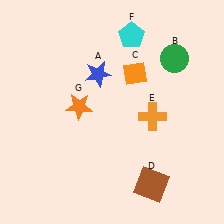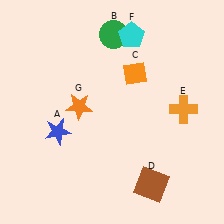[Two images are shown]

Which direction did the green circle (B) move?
The green circle (B) moved left.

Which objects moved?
The objects that moved are: the blue star (A), the green circle (B), the orange cross (E).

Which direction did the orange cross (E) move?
The orange cross (E) moved right.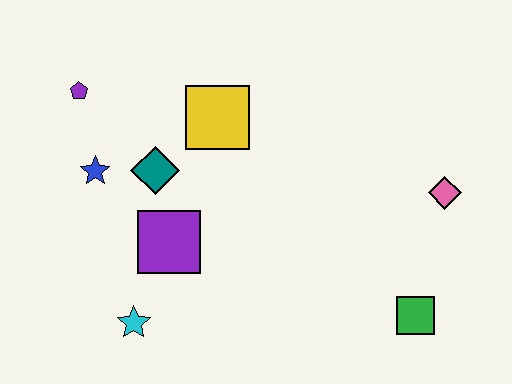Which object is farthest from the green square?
The purple pentagon is farthest from the green square.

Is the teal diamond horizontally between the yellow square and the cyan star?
Yes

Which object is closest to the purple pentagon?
The blue star is closest to the purple pentagon.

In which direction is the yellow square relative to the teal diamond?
The yellow square is to the right of the teal diamond.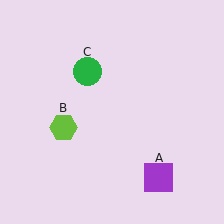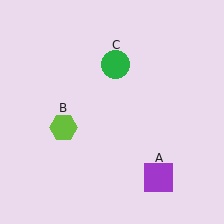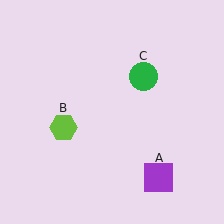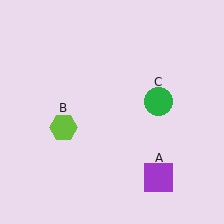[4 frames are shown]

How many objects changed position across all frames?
1 object changed position: green circle (object C).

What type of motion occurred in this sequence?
The green circle (object C) rotated clockwise around the center of the scene.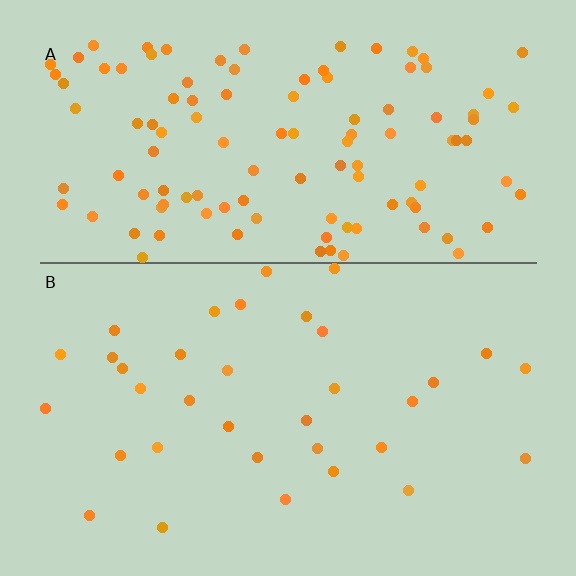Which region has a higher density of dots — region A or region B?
A (the top).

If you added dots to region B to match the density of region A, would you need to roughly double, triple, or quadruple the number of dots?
Approximately triple.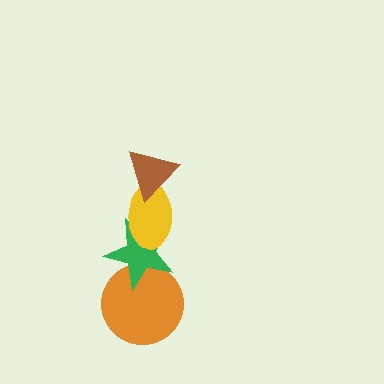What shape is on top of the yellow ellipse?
The brown triangle is on top of the yellow ellipse.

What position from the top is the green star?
The green star is 3rd from the top.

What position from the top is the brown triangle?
The brown triangle is 1st from the top.